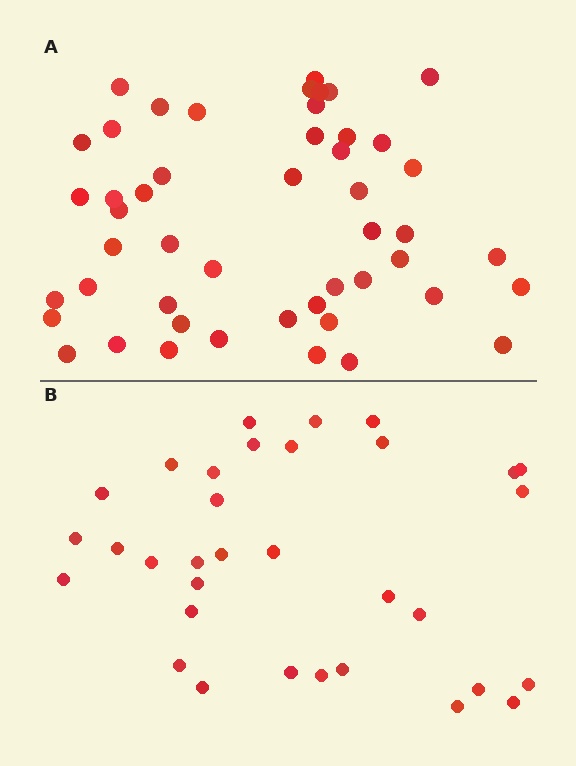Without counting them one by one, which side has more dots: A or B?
Region A (the top region) has more dots.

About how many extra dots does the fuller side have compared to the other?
Region A has approximately 15 more dots than region B.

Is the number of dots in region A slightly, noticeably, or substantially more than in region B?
Region A has substantially more. The ratio is roughly 1.5 to 1.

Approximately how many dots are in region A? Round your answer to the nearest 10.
About 50 dots. (The exact count is 49, which rounds to 50.)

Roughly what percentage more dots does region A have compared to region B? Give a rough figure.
About 50% more.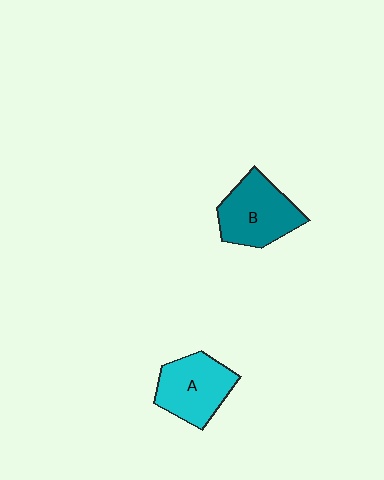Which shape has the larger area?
Shape B (teal).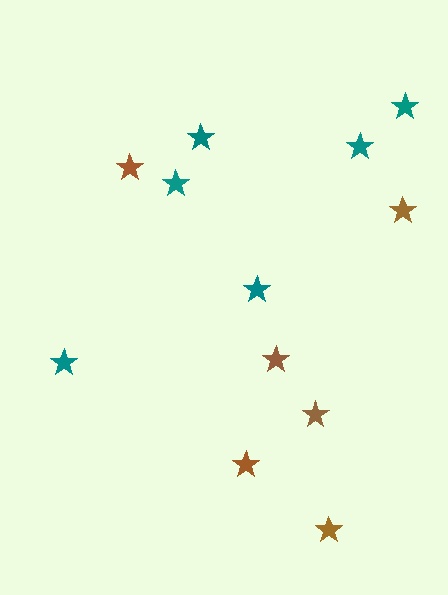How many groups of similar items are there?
There are 2 groups: one group of teal stars (6) and one group of brown stars (6).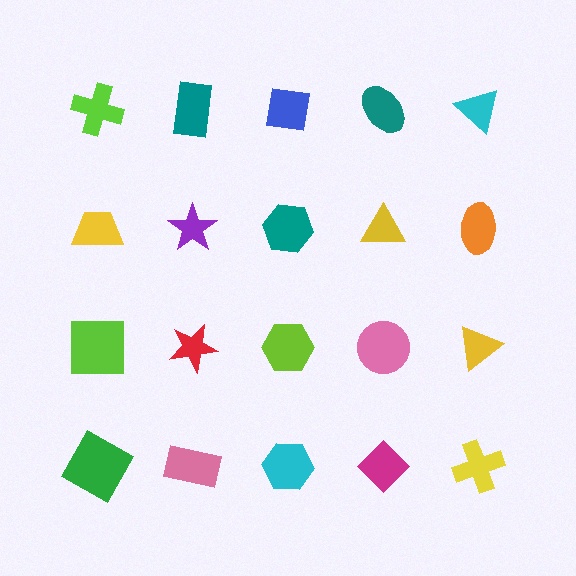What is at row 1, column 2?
A teal rectangle.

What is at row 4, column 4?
A magenta diamond.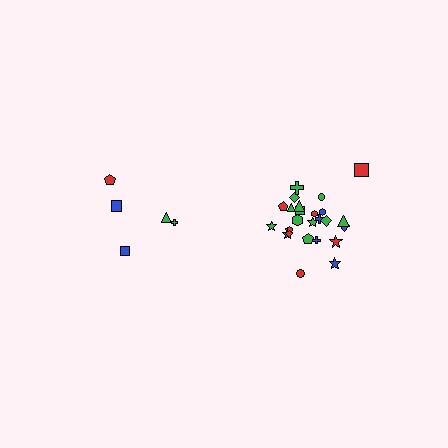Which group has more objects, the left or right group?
The right group.